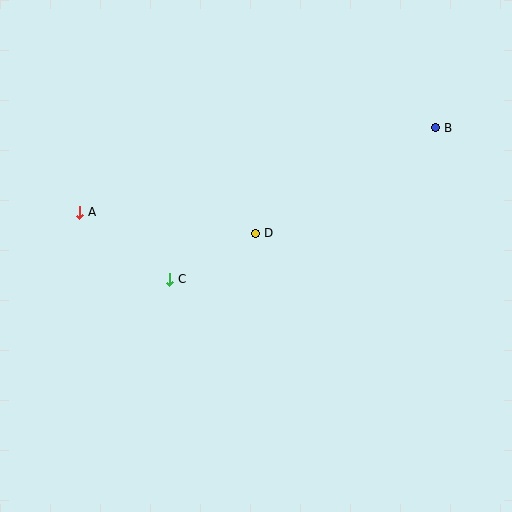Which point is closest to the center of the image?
Point D at (256, 233) is closest to the center.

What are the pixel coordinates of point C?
Point C is at (170, 279).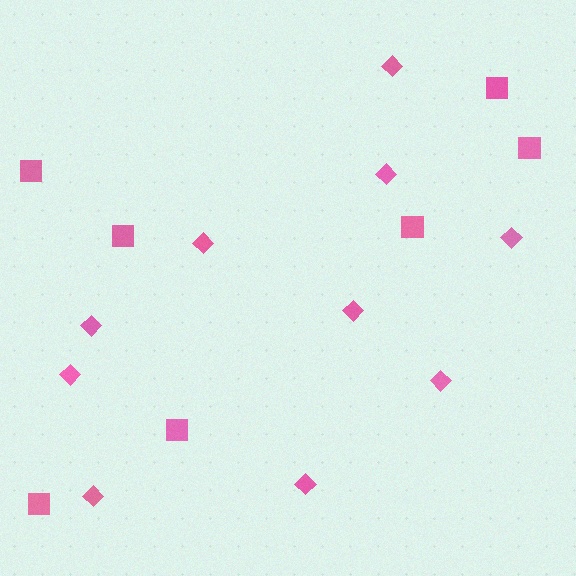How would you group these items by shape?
There are 2 groups: one group of diamonds (10) and one group of squares (7).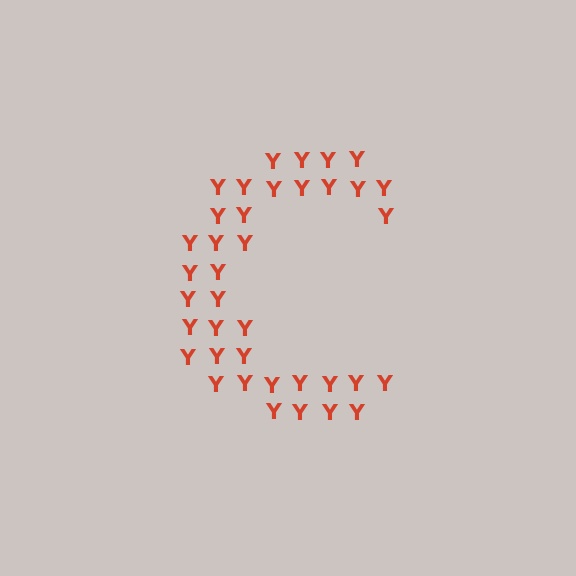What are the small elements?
The small elements are letter Y's.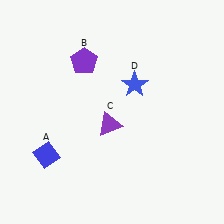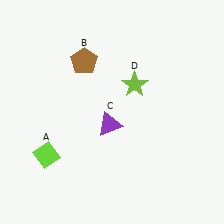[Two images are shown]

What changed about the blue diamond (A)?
In Image 1, A is blue. In Image 2, it changed to lime.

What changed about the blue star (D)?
In Image 1, D is blue. In Image 2, it changed to lime.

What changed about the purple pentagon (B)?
In Image 1, B is purple. In Image 2, it changed to brown.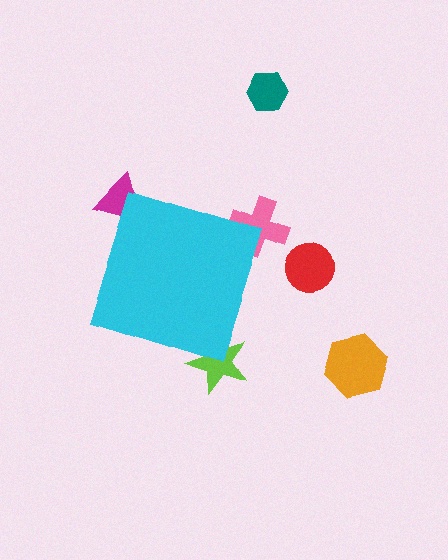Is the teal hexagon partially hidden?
No, the teal hexagon is fully visible.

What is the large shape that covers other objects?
A cyan diamond.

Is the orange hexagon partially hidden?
No, the orange hexagon is fully visible.